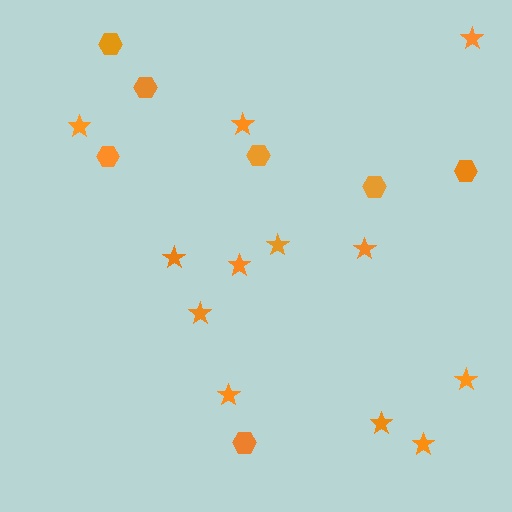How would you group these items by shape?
There are 2 groups: one group of stars (12) and one group of hexagons (7).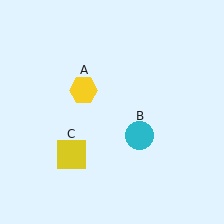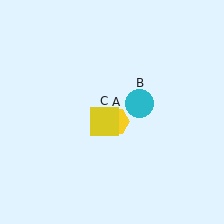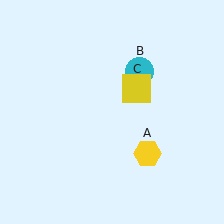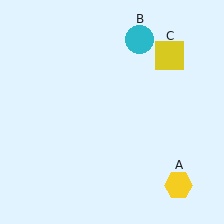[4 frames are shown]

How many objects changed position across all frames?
3 objects changed position: yellow hexagon (object A), cyan circle (object B), yellow square (object C).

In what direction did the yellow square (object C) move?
The yellow square (object C) moved up and to the right.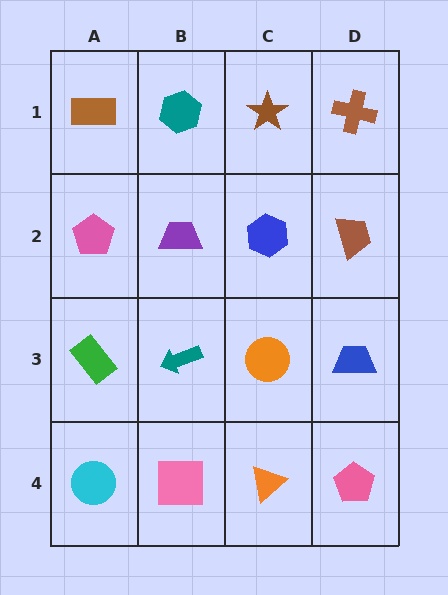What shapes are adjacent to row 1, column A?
A pink pentagon (row 2, column A), a teal hexagon (row 1, column B).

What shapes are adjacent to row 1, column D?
A brown trapezoid (row 2, column D), a brown star (row 1, column C).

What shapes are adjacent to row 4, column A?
A green rectangle (row 3, column A), a pink square (row 4, column B).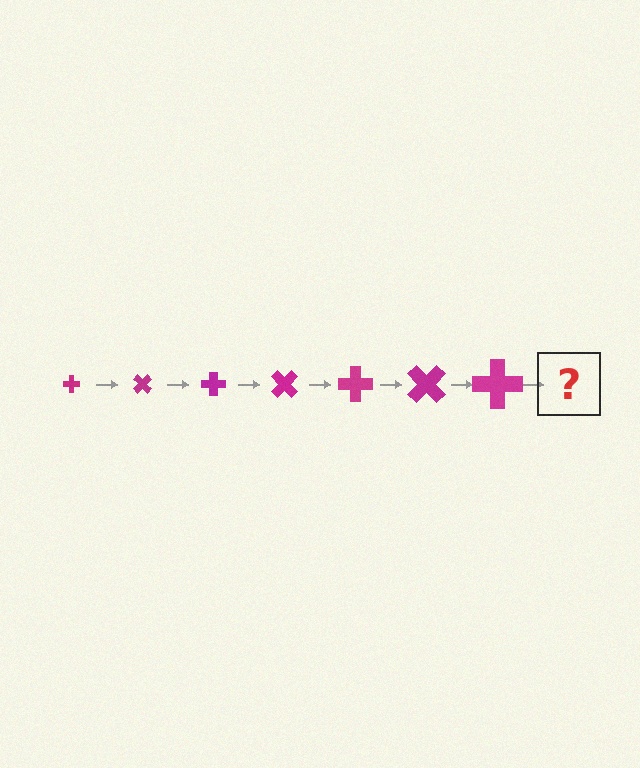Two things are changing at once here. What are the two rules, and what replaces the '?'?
The two rules are that the cross grows larger each step and it rotates 45 degrees each step. The '?' should be a cross, larger than the previous one and rotated 315 degrees from the start.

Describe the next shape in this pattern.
It should be a cross, larger than the previous one and rotated 315 degrees from the start.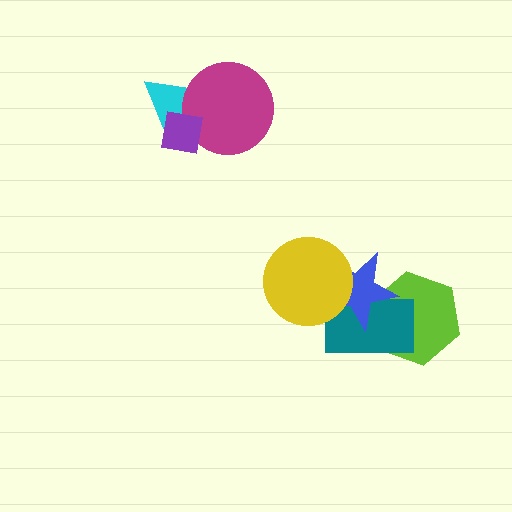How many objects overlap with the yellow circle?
2 objects overlap with the yellow circle.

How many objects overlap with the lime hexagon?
2 objects overlap with the lime hexagon.